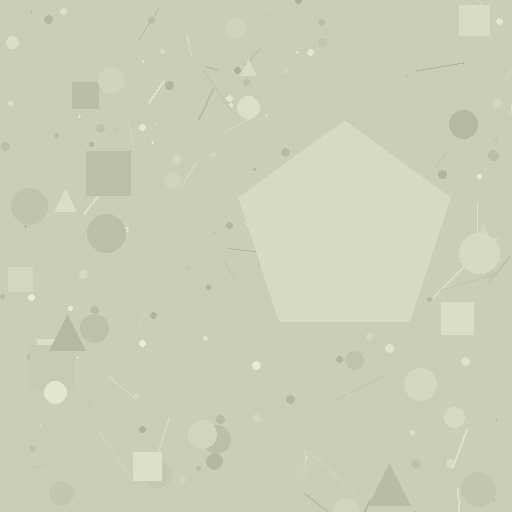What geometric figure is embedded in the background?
A pentagon is embedded in the background.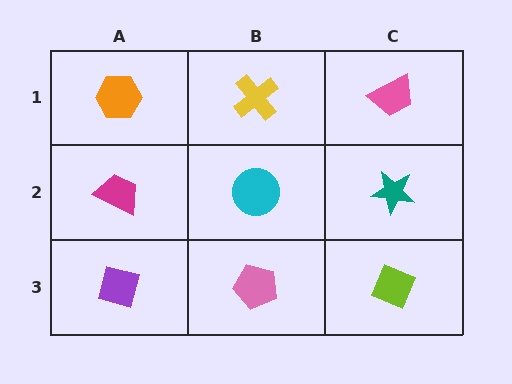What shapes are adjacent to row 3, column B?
A cyan circle (row 2, column B), a purple square (row 3, column A), a lime diamond (row 3, column C).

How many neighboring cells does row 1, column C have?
2.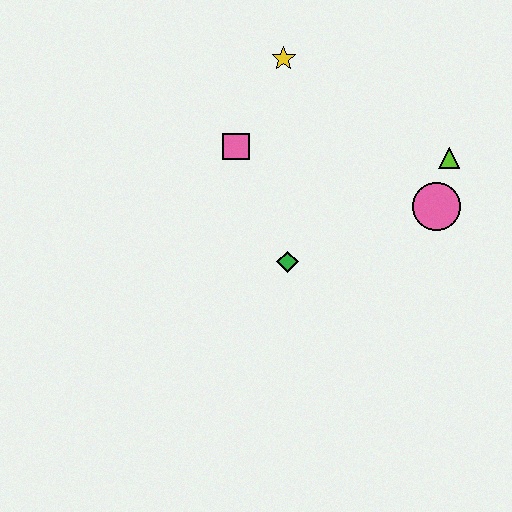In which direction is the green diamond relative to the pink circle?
The green diamond is to the left of the pink circle.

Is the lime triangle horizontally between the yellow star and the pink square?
No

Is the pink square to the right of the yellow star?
No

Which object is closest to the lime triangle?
The pink circle is closest to the lime triangle.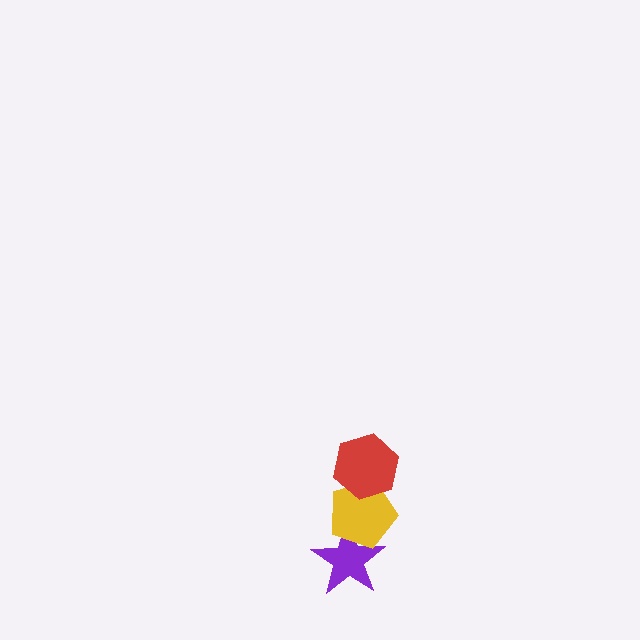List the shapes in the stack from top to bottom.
From top to bottom: the red hexagon, the yellow pentagon, the purple star.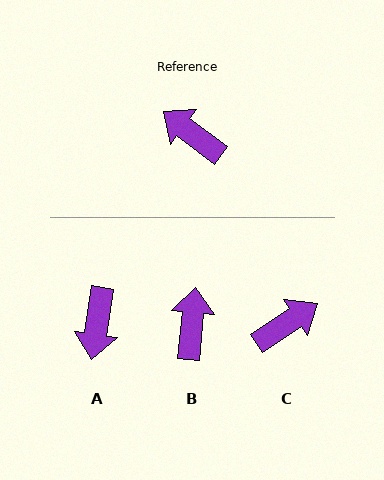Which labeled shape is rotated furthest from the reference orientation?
A, about 119 degrees away.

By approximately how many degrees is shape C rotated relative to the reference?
Approximately 109 degrees clockwise.